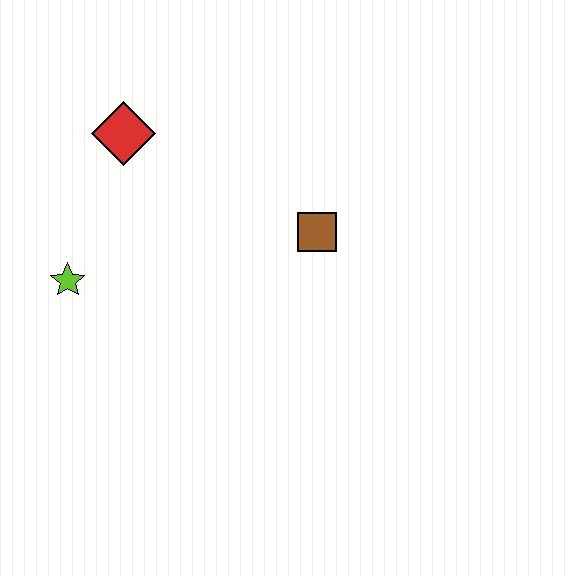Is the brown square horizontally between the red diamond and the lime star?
No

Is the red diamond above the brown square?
Yes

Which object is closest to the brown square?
The red diamond is closest to the brown square.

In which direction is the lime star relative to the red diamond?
The lime star is below the red diamond.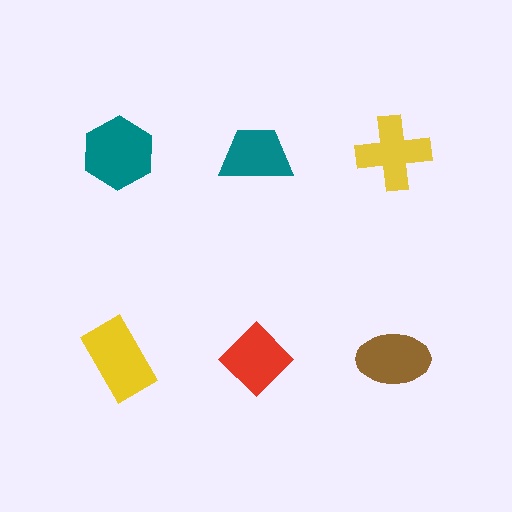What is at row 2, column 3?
A brown ellipse.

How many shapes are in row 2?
3 shapes.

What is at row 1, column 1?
A teal hexagon.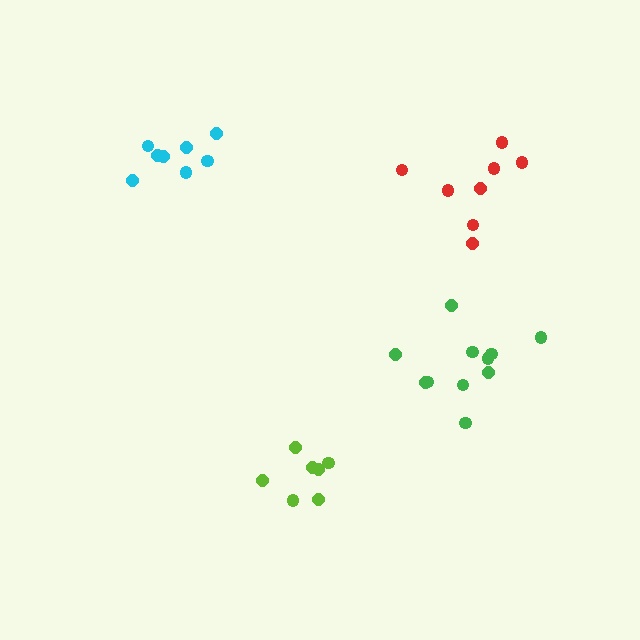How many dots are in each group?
Group 1: 7 dots, Group 2: 8 dots, Group 3: 11 dots, Group 4: 8 dots (34 total).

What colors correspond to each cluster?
The clusters are colored: lime, red, green, cyan.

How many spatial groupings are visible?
There are 4 spatial groupings.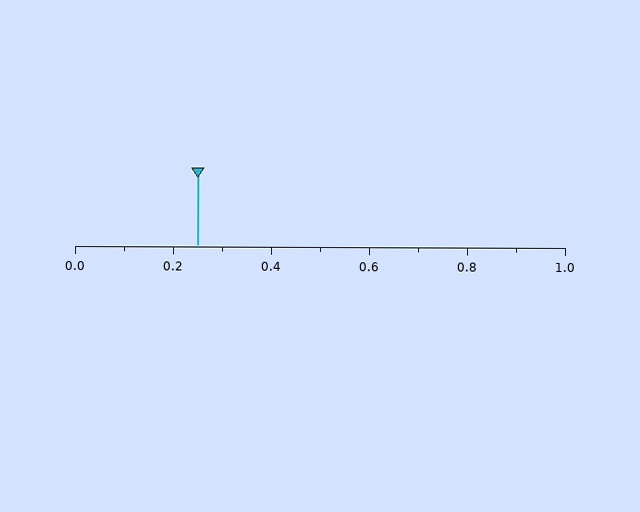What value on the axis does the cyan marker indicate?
The marker indicates approximately 0.25.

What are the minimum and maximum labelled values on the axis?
The axis runs from 0.0 to 1.0.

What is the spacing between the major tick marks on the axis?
The major ticks are spaced 0.2 apart.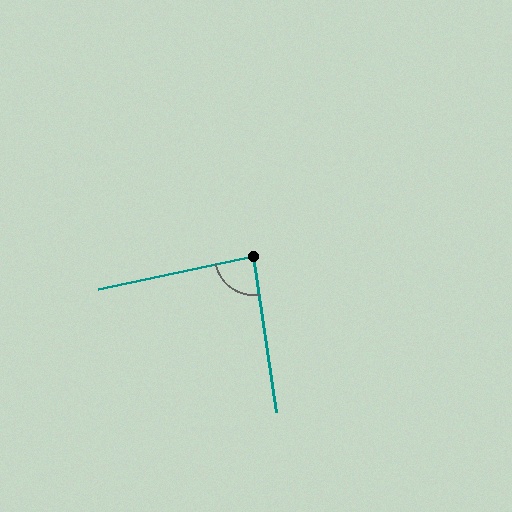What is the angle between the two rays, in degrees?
Approximately 87 degrees.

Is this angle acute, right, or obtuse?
It is approximately a right angle.